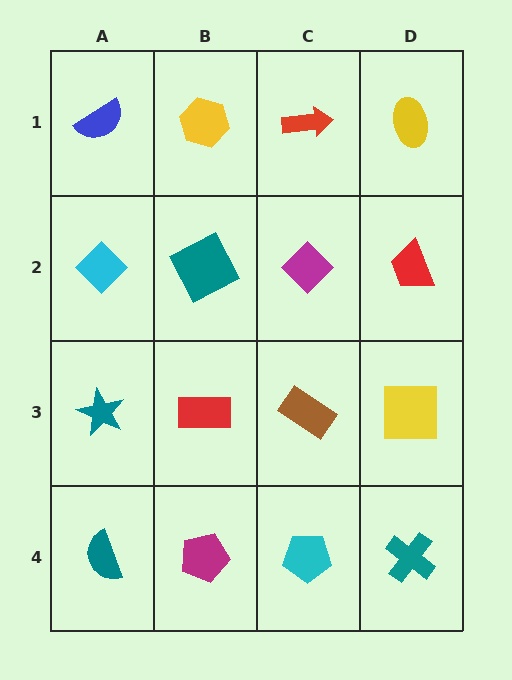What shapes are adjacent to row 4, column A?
A teal star (row 3, column A), a magenta pentagon (row 4, column B).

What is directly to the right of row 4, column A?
A magenta pentagon.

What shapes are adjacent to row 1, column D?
A red trapezoid (row 2, column D), a red arrow (row 1, column C).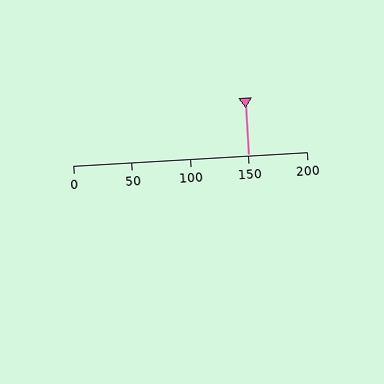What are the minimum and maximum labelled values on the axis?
The axis runs from 0 to 200.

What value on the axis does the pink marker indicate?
The marker indicates approximately 150.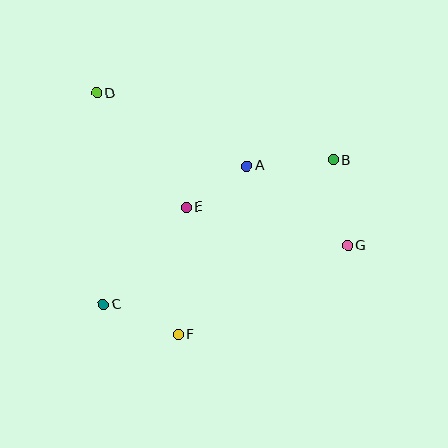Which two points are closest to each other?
Points A and E are closest to each other.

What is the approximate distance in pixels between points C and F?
The distance between C and F is approximately 80 pixels.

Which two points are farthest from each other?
Points D and G are farthest from each other.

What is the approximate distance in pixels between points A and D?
The distance between A and D is approximately 166 pixels.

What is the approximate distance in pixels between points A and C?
The distance between A and C is approximately 200 pixels.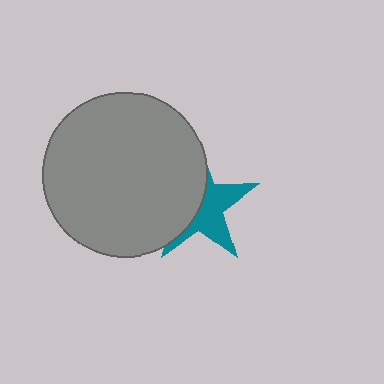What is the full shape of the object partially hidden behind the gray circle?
The partially hidden object is a teal star.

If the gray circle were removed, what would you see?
You would see the complete teal star.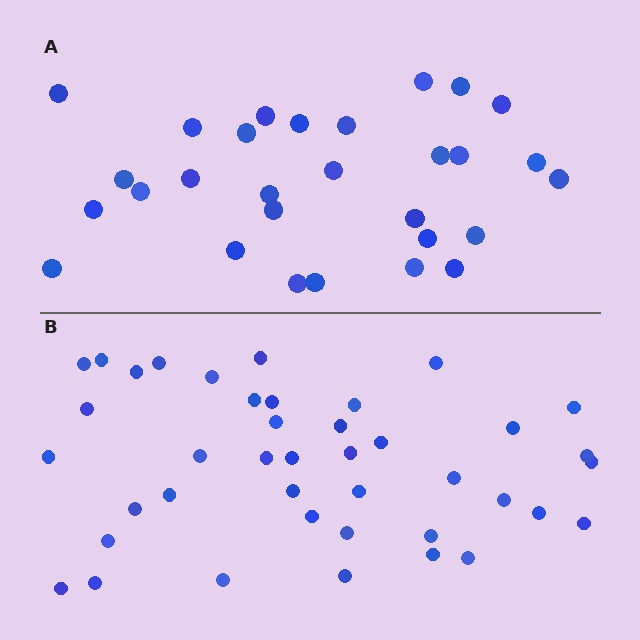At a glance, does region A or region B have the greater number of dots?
Region B (the bottom region) has more dots.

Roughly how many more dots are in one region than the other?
Region B has roughly 12 or so more dots than region A.